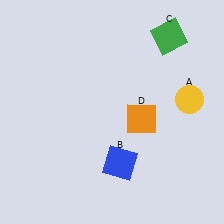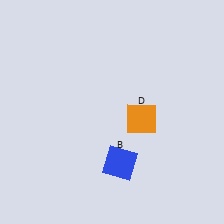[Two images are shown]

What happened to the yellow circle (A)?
The yellow circle (A) was removed in Image 2. It was in the top-right area of Image 1.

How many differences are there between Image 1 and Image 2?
There are 2 differences between the two images.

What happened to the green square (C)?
The green square (C) was removed in Image 2. It was in the top-right area of Image 1.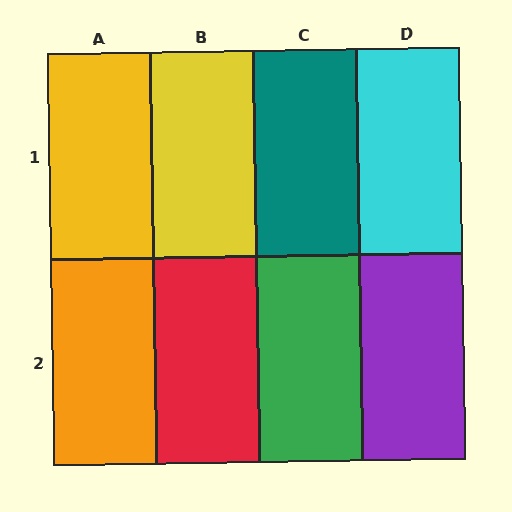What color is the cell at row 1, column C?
Teal.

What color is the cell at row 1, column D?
Cyan.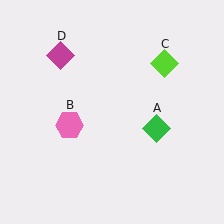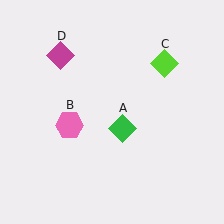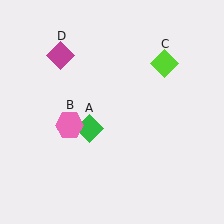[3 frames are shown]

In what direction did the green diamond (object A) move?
The green diamond (object A) moved left.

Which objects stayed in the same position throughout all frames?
Pink hexagon (object B) and lime diamond (object C) and magenta diamond (object D) remained stationary.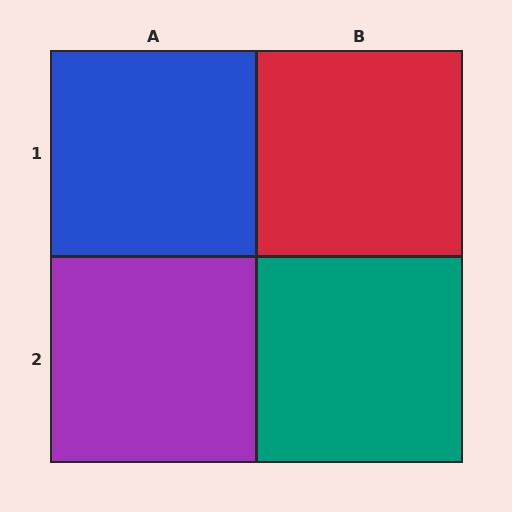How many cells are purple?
1 cell is purple.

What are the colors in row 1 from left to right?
Blue, red.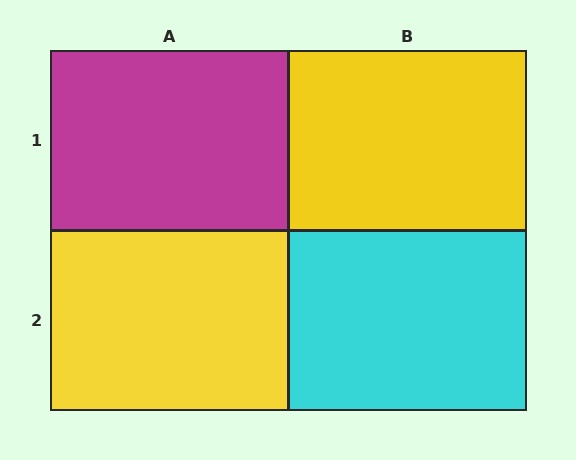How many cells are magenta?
1 cell is magenta.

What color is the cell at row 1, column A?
Magenta.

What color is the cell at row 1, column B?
Yellow.